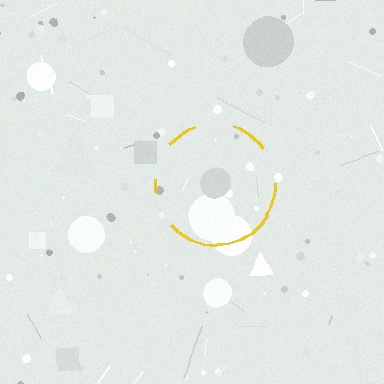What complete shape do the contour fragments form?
The contour fragments form a circle.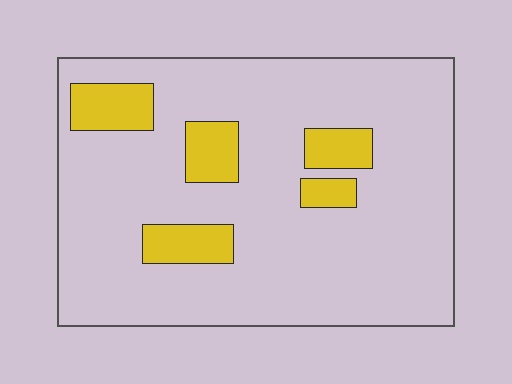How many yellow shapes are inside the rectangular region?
5.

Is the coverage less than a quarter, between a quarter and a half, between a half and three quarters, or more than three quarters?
Less than a quarter.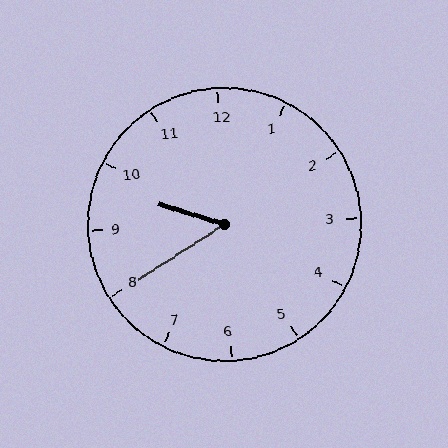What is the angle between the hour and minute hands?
Approximately 50 degrees.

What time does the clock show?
9:40.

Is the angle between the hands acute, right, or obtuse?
It is acute.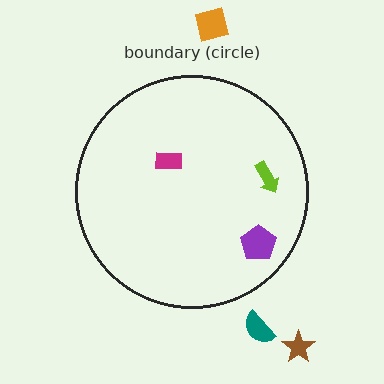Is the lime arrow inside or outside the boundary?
Inside.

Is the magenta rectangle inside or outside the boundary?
Inside.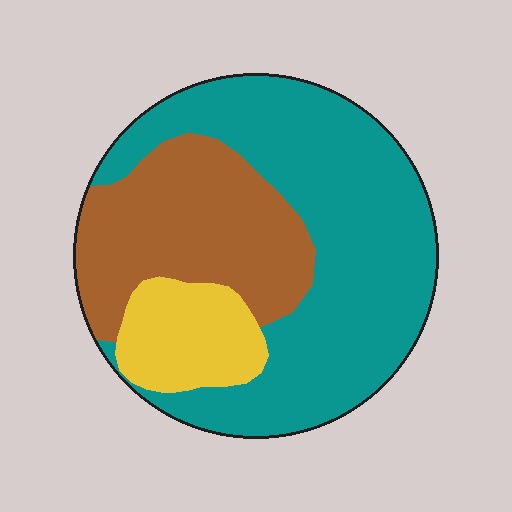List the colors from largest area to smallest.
From largest to smallest: teal, brown, yellow.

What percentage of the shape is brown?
Brown covers roughly 30% of the shape.